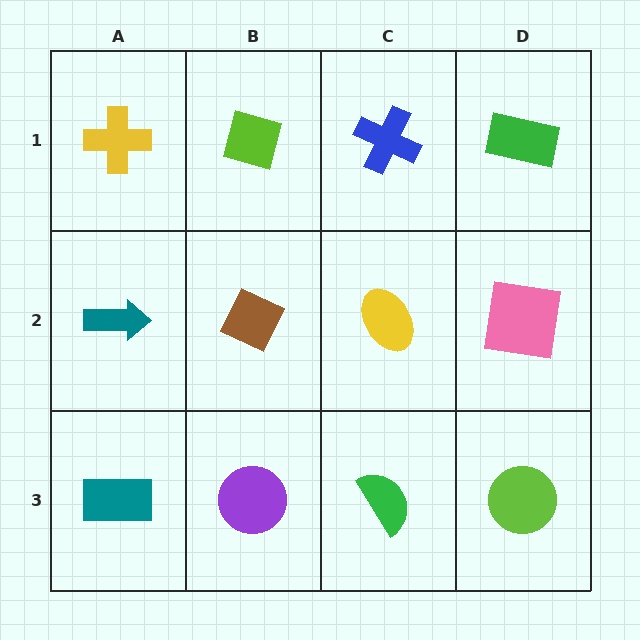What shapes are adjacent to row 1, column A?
A teal arrow (row 2, column A), a lime diamond (row 1, column B).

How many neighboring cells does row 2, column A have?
3.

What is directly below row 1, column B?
A brown diamond.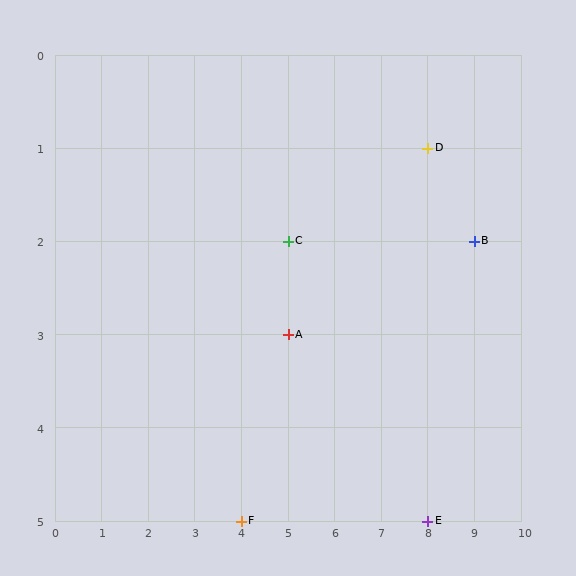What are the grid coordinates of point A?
Point A is at grid coordinates (5, 3).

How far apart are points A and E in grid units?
Points A and E are 3 columns and 2 rows apart (about 3.6 grid units diagonally).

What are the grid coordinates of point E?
Point E is at grid coordinates (8, 5).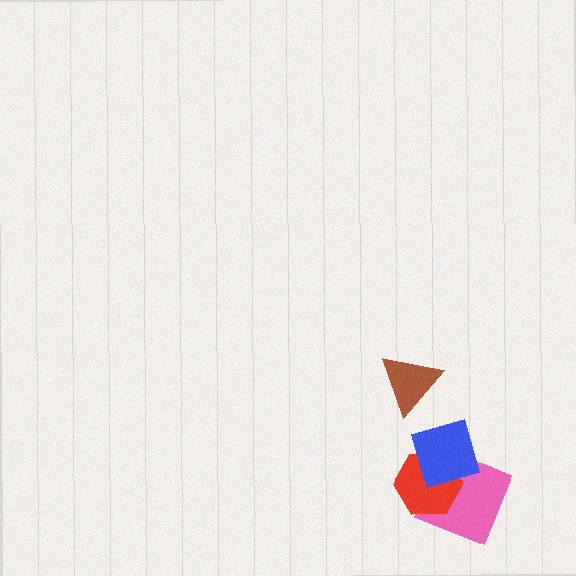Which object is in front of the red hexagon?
The blue diamond is in front of the red hexagon.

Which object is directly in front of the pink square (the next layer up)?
The red hexagon is directly in front of the pink square.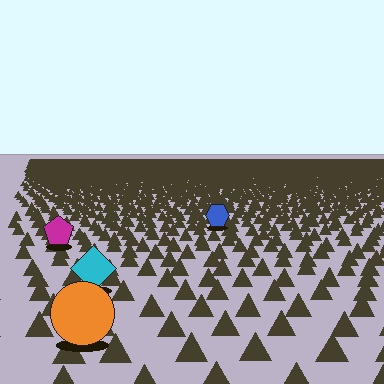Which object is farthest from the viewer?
The blue hexagon is farthest from the viewer. It appears smaller and the ground texture around it is denser.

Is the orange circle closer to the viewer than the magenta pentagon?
Yes. The orange circle is closer — you can tell from the texture gradient: the ground texture is coarser near it.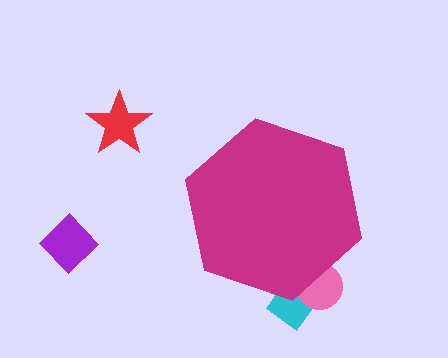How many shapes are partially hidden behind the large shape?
2 shapes are partially hidden.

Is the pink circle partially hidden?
Yes, the pink circle is partially hidden behind the magenta hexagon.